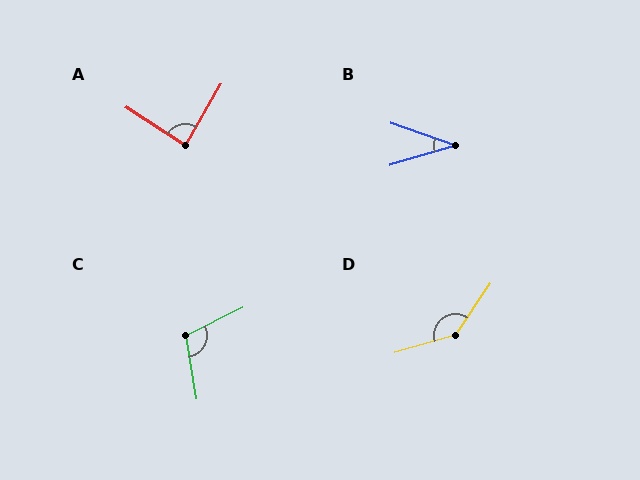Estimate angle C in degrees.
Approximately 107 degrees.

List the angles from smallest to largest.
B (36°), A (87°), C (107°), D (140°).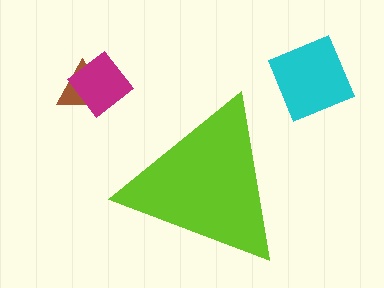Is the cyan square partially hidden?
No, the cyan square is fully visible.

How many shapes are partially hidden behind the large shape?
0 shapes are partially hidden.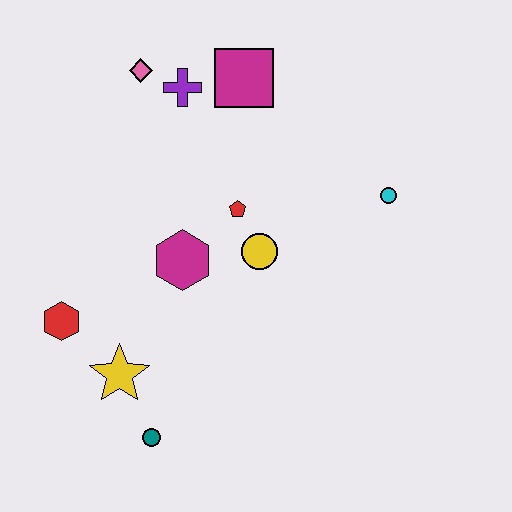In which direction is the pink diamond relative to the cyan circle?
The pink diamond is to the left of the cyan circle.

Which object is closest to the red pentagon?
The yellow circle is closest to the red pentagon.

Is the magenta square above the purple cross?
Yes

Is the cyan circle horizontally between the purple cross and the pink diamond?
No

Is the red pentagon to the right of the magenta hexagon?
Yes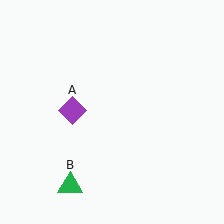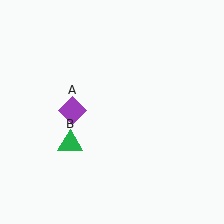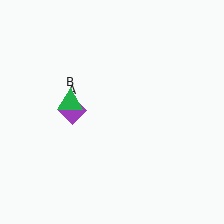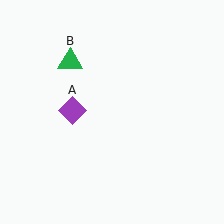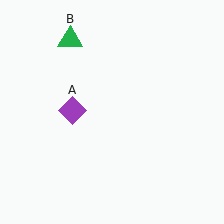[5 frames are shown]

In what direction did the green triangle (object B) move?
The green triangle (object B) moved up.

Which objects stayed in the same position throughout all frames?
Purple diamond (object A) remained stationary.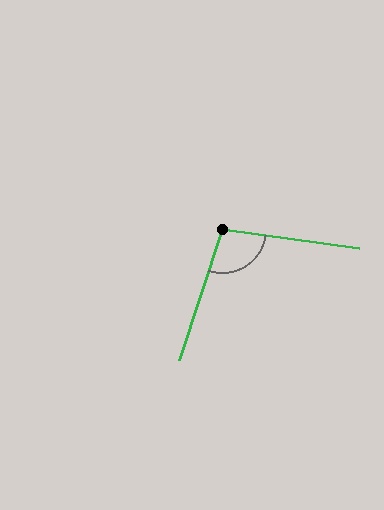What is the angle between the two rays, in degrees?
Approximately 100 degrees.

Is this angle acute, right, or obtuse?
It is obtuse.